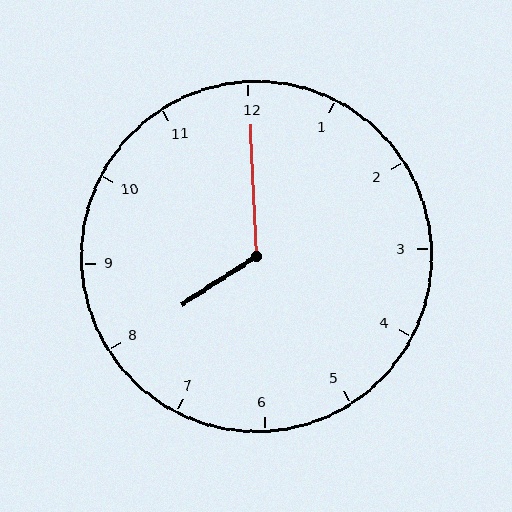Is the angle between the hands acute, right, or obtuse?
It is obtuse.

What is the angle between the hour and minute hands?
Approximately 120 degrees.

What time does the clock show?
8:00.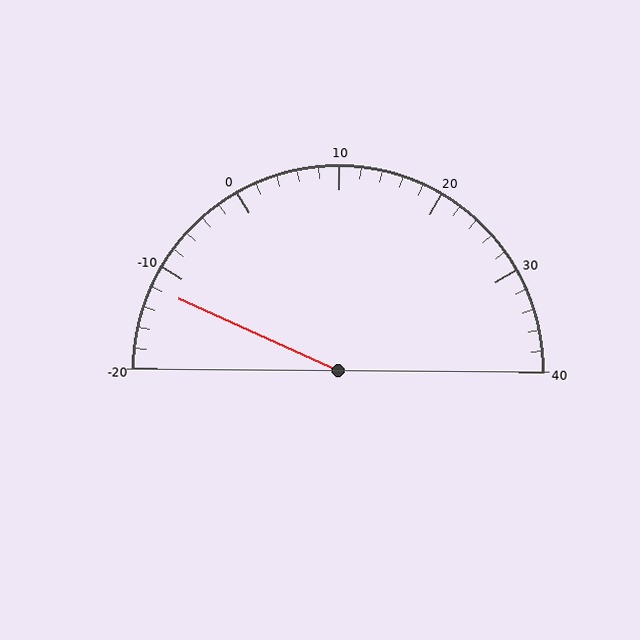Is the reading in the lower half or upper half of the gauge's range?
The reading is in the lower half of the range (-20 to 40).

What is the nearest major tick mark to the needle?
The nearest major tick mark is -10.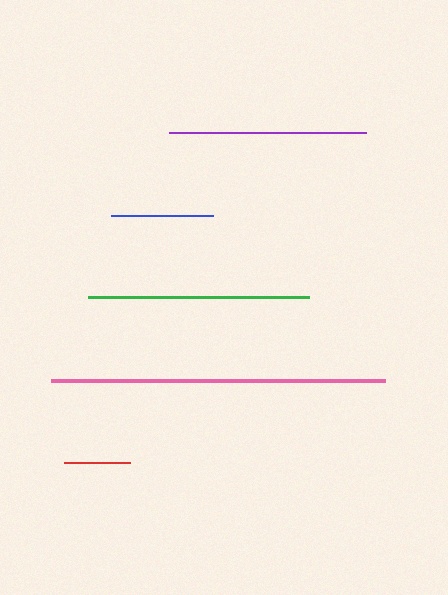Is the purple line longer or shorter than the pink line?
The pink line is longer than the purple line.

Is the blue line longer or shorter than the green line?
The green line is longer than the blue line.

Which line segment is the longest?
The pink line is the longest at approximately 334 pixels.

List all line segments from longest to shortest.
From longest to shortest: pink, green, purple, blue, red.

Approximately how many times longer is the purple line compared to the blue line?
The purple line is approximately 1.9 times the length of the blue line.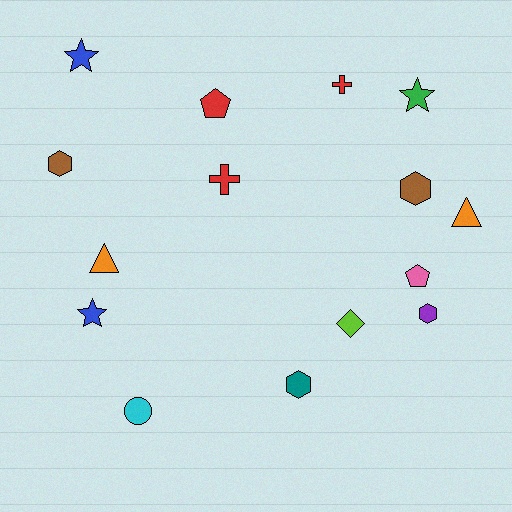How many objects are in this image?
There are 15 objects.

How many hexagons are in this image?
There are 4 hexagons.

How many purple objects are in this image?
There is 1 purple object.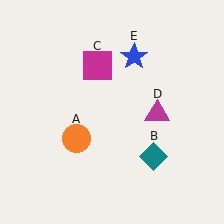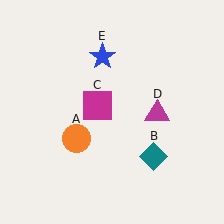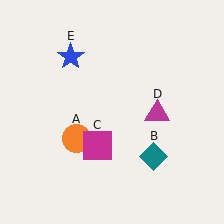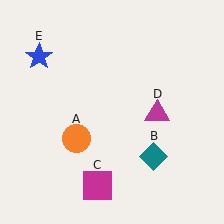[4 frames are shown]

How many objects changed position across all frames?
2 objects changed position: magenta square (object C), blue star (object E).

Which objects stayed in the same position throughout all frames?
Orange circle (object A) and teal diamond (object B) and magenta triangle (object D) remained stationary.